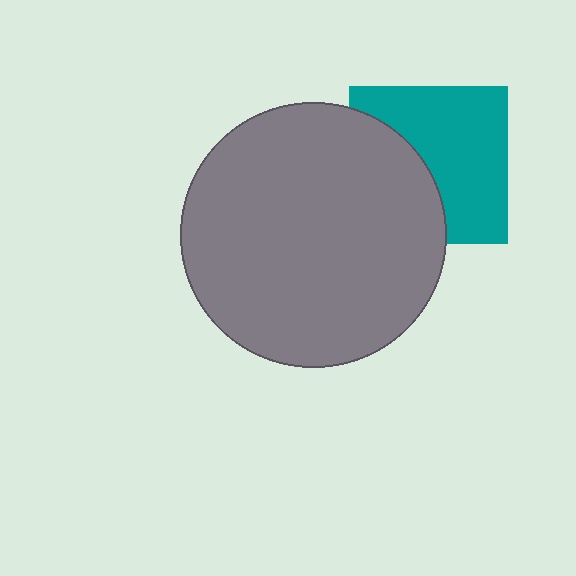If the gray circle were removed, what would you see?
You would see the complete teal square.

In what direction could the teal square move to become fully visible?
The teal square could move right. That would shift it out from behind the gray circle entirely.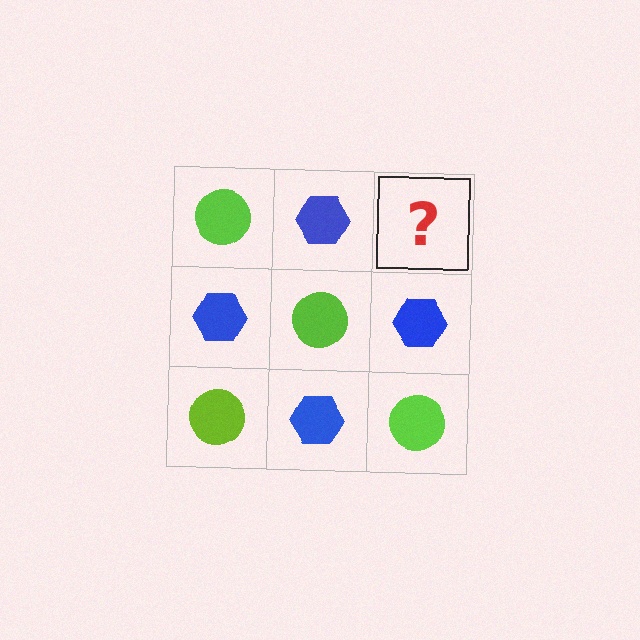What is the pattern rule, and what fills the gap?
The rule is that it alternates lime circle and blue hexagon in a checkerboard pattern. The gap should be filled with a lime circle.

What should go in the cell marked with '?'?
The missing cell should contain a lime circle.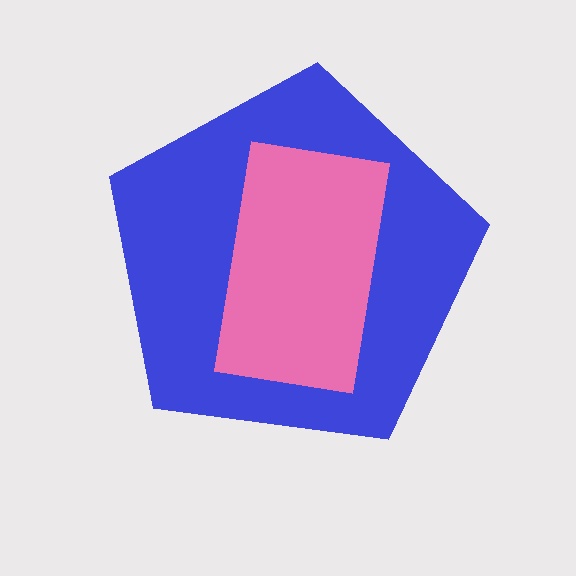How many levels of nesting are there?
2.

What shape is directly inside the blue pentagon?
The pink rectangle.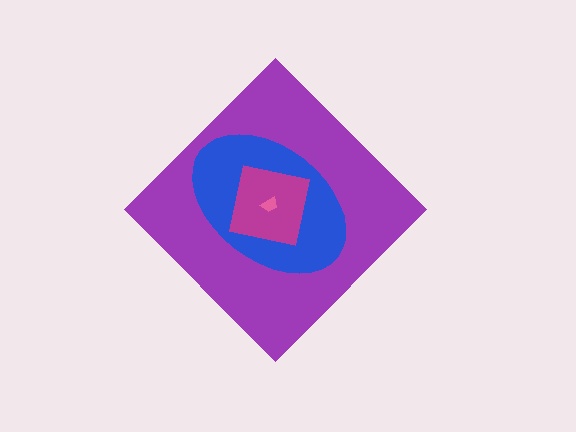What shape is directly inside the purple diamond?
The blue ellipse.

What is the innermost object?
The pink trapezoid.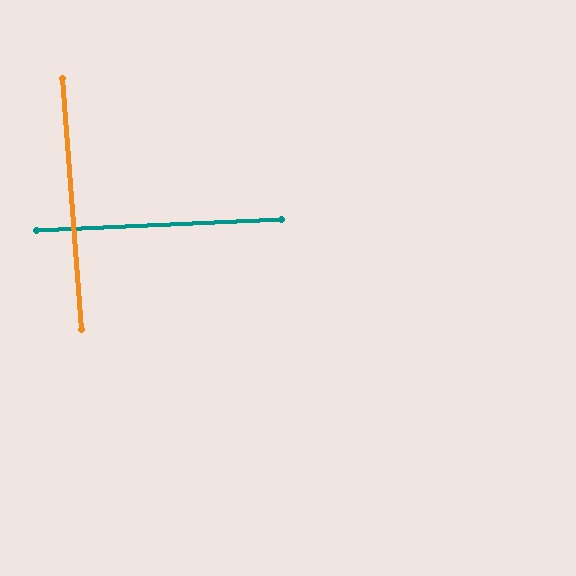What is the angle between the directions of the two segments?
Approximately 88 degrees.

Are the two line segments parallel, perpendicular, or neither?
Perpendicular — they meet at approximately 88°.